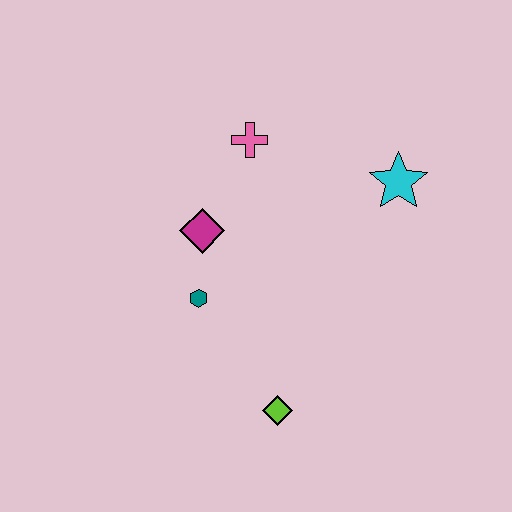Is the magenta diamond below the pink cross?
Yes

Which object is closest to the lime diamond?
The teal hexagon is closest to the lime diamond.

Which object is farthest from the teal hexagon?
The cyan star is farthest from the teal hexagon.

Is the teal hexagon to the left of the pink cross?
Yes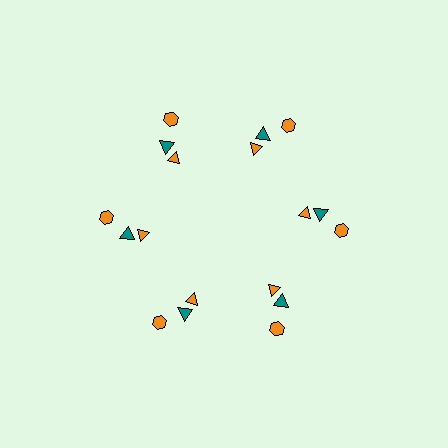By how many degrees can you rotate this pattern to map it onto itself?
The pattern maps onto itself every 60 degrees of rotation.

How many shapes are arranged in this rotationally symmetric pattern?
There are 18 shapes, arranged in 6 groups of 3.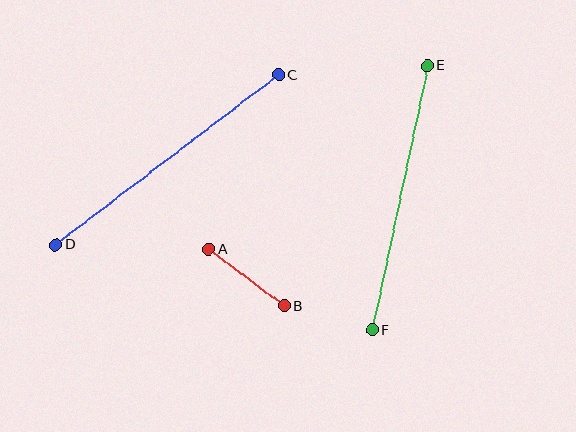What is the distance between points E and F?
The distance is approximately 270 pixels.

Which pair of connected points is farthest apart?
Points C and D are farthest apart.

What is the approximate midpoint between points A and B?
The midpoint is at approximately (247, 278) pixels.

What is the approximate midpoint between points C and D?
The midpoint is at approximately (167, 160) pixels.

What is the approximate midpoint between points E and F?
The midpoint is at approximately (400, 198) pixels.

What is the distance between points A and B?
The distance is approximately 94 pixels.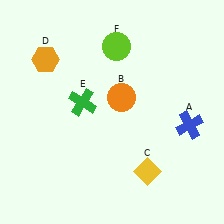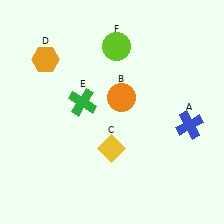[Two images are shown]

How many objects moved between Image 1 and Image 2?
1 object moved between the two images.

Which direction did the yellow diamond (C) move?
The yellow diamond (C) moved left.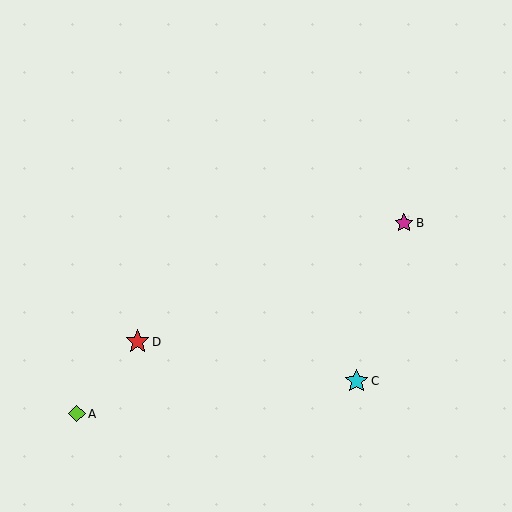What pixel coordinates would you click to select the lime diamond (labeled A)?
Click at (77, 414) to select the lime diamond A.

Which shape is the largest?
The cyan star (labeled C) is the largest.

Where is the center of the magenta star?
The center of the magenta star is at (404, 223).